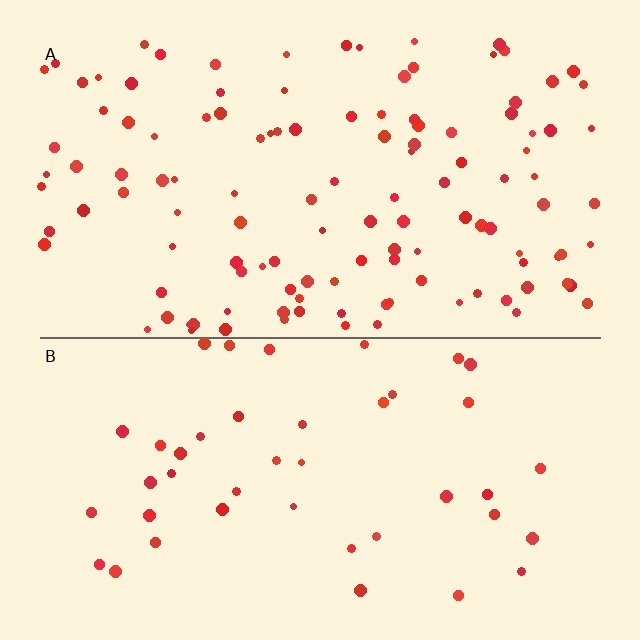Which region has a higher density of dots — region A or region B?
A (the top).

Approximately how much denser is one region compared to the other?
Approximately 2.8× — region A over region B.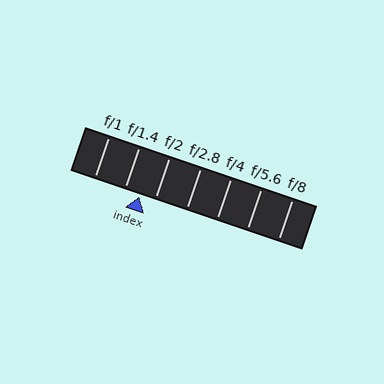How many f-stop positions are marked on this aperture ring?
There are 7 f-stop positions marked.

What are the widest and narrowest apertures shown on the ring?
The widest aperture shown is f/1 and the narrowest is f/8.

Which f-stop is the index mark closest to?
The index mark is closest to f/1.4.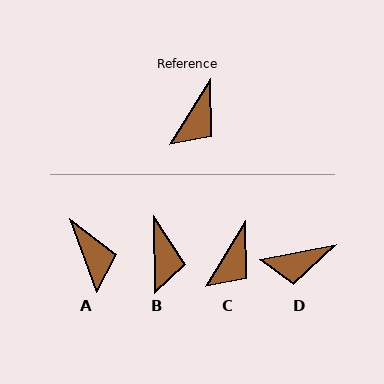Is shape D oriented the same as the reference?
No, it is off by about 47 degrees.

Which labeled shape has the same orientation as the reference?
C.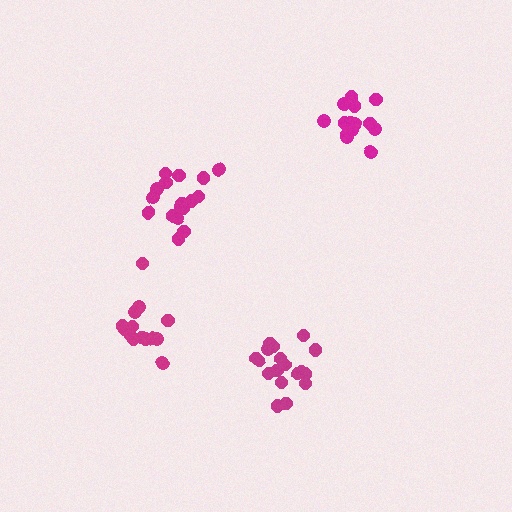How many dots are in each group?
Group 1: 16 dots, Group 2: 18 dots, Group 3: 18 dots, Group 4: 15 dots (67 total).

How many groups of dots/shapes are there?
There are 4 groups.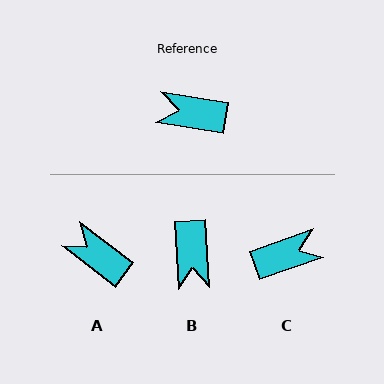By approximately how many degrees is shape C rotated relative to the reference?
Approximately 152 degrees clockwise.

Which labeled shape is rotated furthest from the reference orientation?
C, about 152 degrees away.